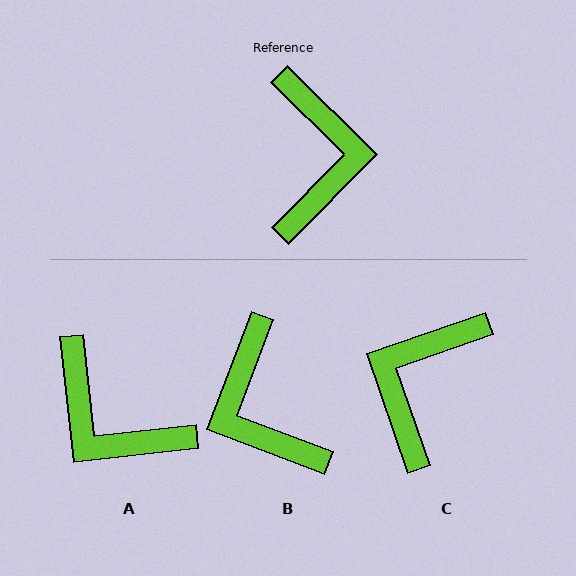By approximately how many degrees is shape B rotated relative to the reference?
Approximately 156 degrees clockwise.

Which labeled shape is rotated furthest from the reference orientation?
B, about 156 degrees away.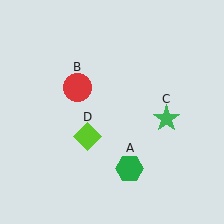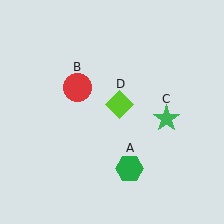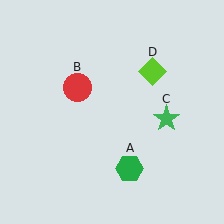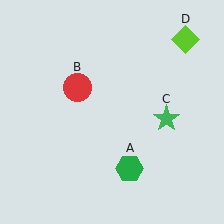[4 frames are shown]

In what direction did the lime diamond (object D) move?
The lime diamond (object D) moved up and to the right.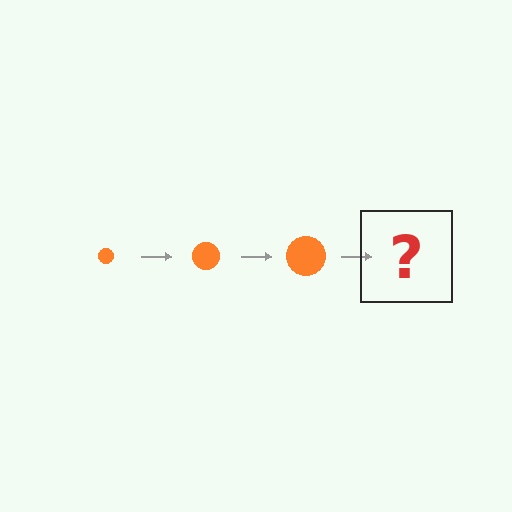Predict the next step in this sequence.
The next step is an orange circle, larger than the previous one.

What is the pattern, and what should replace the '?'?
The pattern is that the circle gets progressively larger each step. The '?' should be an orange circle, larger than the previous one.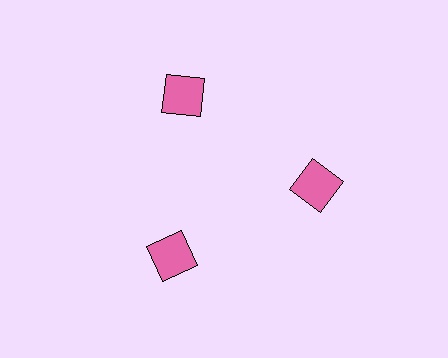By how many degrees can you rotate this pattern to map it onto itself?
The pattern maps onto itself every 120 degrees of rotation.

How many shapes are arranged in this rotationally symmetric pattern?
There are 3 shapes, arranged in 3 groups of 1.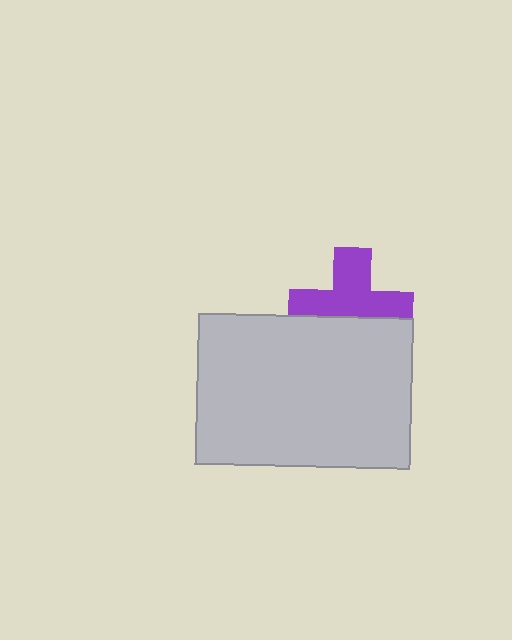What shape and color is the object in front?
The object in front is a light gray rectangle.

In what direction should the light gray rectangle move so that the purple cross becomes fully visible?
The light gray rectangle should move down. That is the shortest direction to clear the overlap and leave the purple cross fully visible.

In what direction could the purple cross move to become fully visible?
The purple cross could move up. That would shift it out from behind the light gray rectangle entirely.